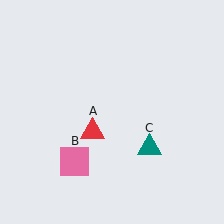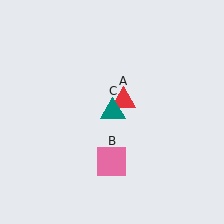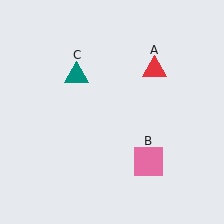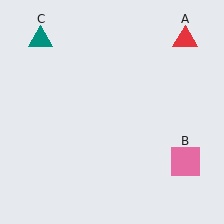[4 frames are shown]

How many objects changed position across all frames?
3 objects changed position: red triangle (object A), pink square (object B), teal triangle (object C).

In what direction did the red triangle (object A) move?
The red triangle (object A) moved up and to the right.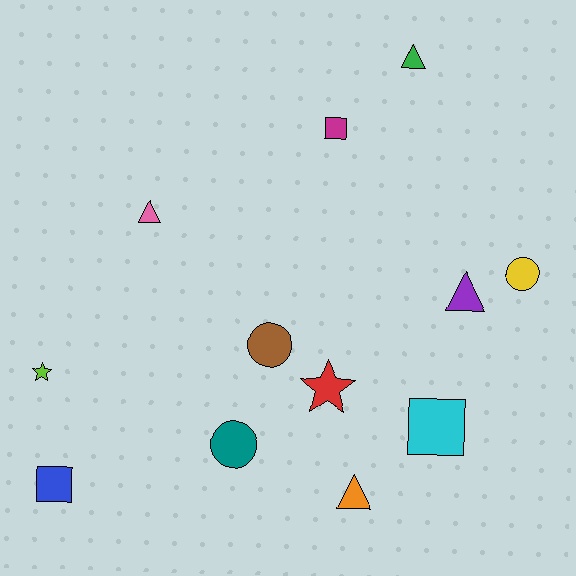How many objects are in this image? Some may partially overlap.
There are 12 objects.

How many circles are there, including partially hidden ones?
There are 3 circles.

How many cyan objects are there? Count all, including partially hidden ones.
There is 1 cyan object.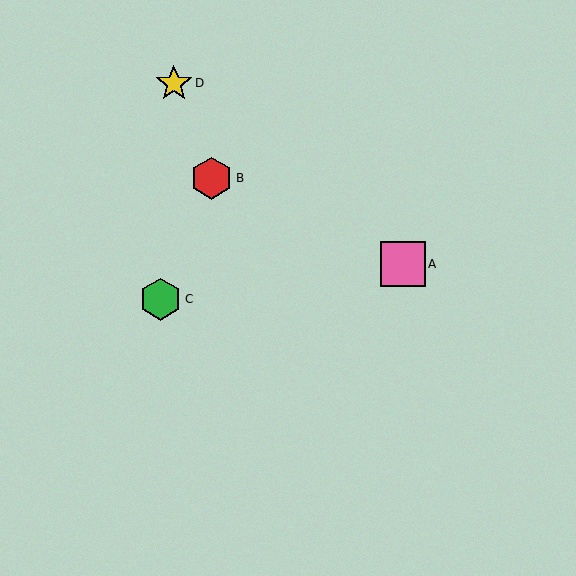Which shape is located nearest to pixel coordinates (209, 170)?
The red hexagon (labeled B) at (212, 178) is nearest to that location.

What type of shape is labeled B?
Shape B is a red hexagon.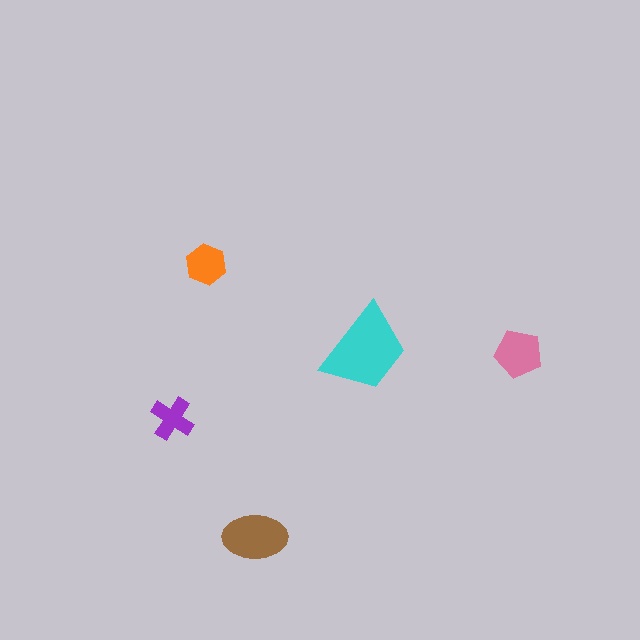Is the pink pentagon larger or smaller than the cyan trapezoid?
Smaller.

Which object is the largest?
The cyan trapezoid.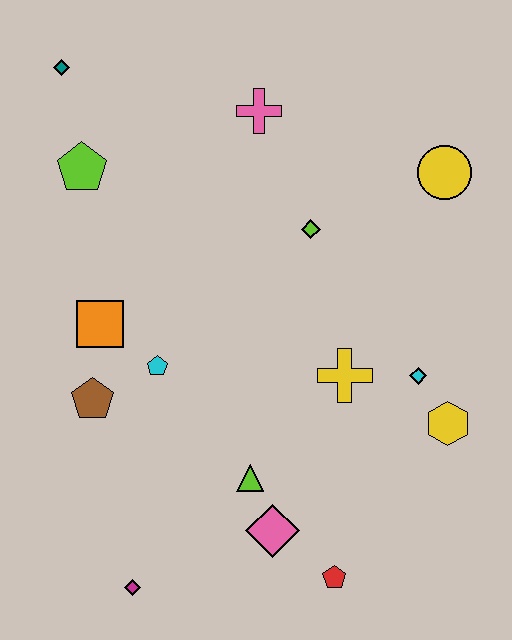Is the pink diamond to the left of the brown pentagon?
No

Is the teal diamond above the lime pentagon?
Yes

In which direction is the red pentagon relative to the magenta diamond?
The red pentagon is to the right of the magenta diamond.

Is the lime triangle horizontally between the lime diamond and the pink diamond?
No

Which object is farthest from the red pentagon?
The teal diamond is farthest from the red pentagon.